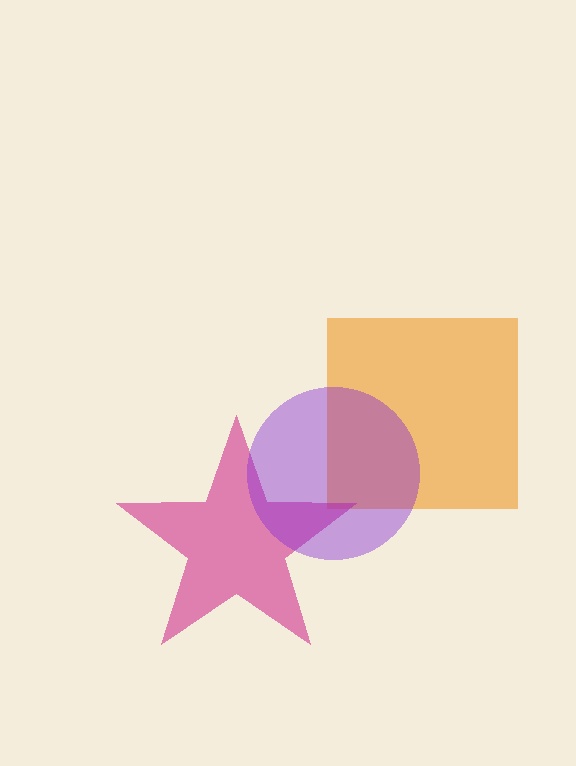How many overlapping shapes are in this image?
There are 3 overlapping shapes in the image.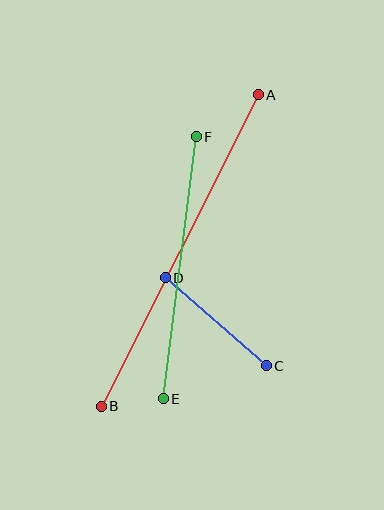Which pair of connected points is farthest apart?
Points A and B are farthest apart.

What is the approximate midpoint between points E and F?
The midpoint is at approximately (180, 268) pixels.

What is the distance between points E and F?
The distance is approximately 264 pixels.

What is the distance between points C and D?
The distance is approximately 134 pixels.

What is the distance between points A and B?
The distance is approximately 349 pixels.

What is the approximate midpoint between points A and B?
The midpoint is at approximately (180, 251) pixels.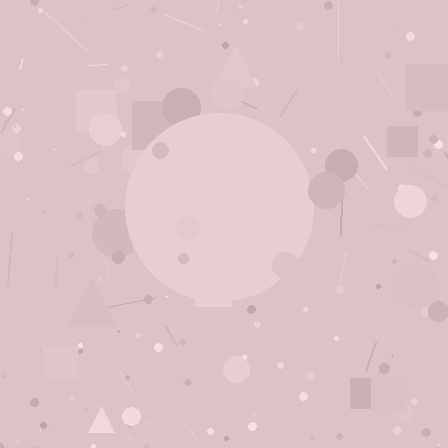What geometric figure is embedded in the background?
A circle is embedded in the background.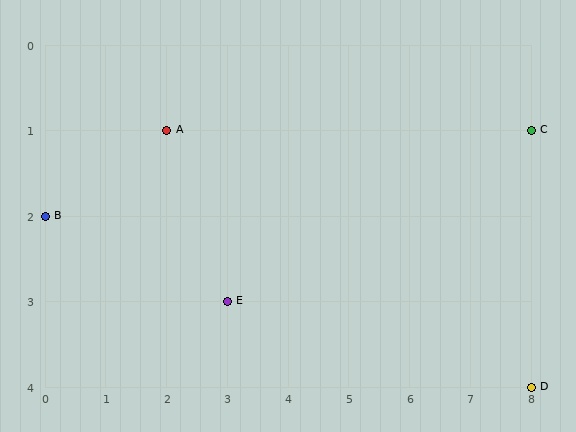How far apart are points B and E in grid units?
Points B and E are 3 columns and 1 row apart (about 3.2 grid units diagonally).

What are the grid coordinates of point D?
Point D is at grid coordinates (8, 4).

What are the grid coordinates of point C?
Point C is at grid coordinates (8, 1).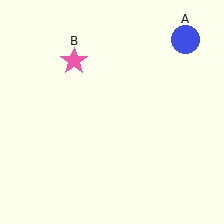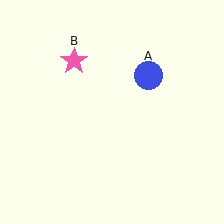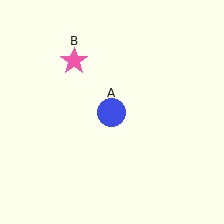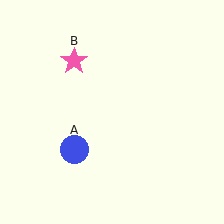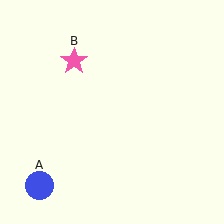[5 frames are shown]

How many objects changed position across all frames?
1 object changed position: blue circle (object A).